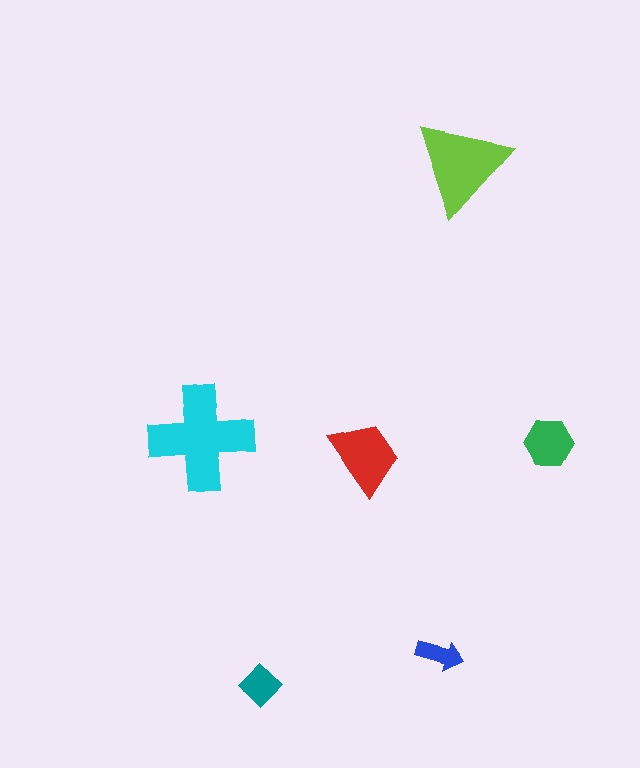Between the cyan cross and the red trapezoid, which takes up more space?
The cyan cross.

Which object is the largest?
The cyan cross.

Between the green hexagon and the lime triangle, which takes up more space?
The lime triangle.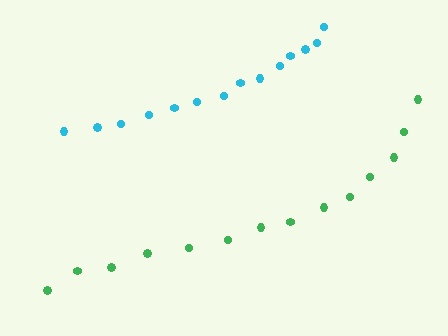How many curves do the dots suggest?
There are 2 distinct paths.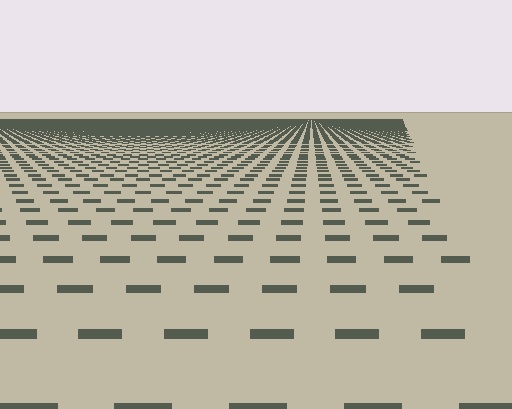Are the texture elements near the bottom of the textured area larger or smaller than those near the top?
Larger. Near the bottom, elements are closer to the viewer and appear at a bigger on-screen size.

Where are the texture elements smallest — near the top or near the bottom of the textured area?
Near the top.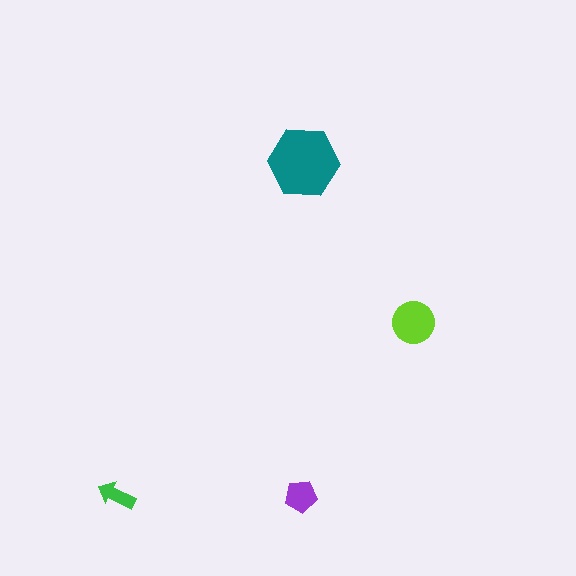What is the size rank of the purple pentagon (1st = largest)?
3rd.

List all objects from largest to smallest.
The teal hexagon, the lime circle, the purple pentagon, the green arrow.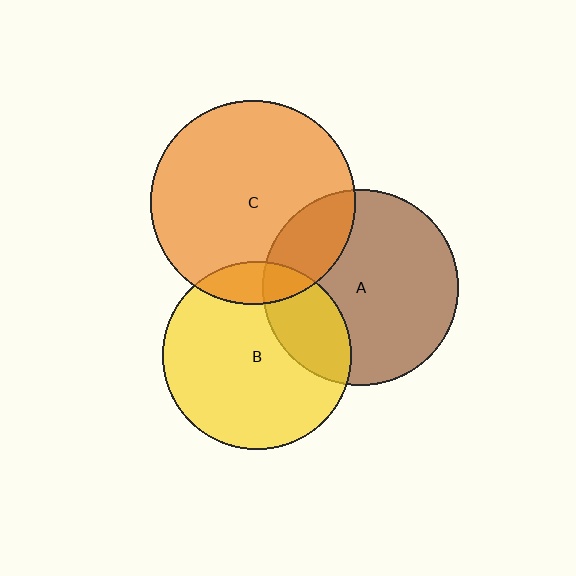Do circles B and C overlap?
Yes.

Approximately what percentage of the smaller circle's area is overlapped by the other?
Approximately 15%.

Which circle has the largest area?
Circle C (orange).